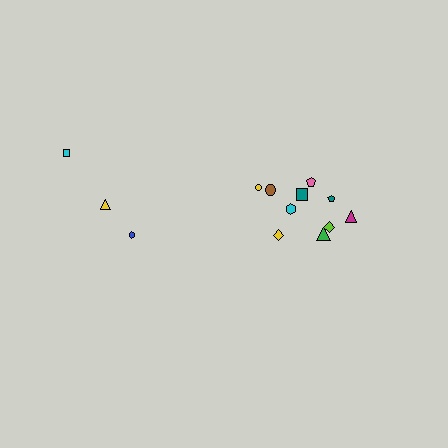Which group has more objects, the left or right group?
The right group.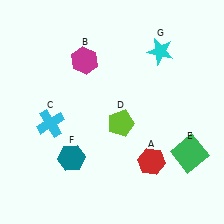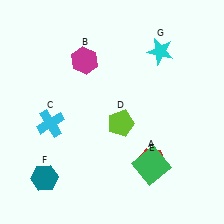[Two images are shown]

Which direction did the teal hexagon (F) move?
The teal hexagon (F) moved left.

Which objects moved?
The objects that moved are: the green square (E), the teal hexagon (F).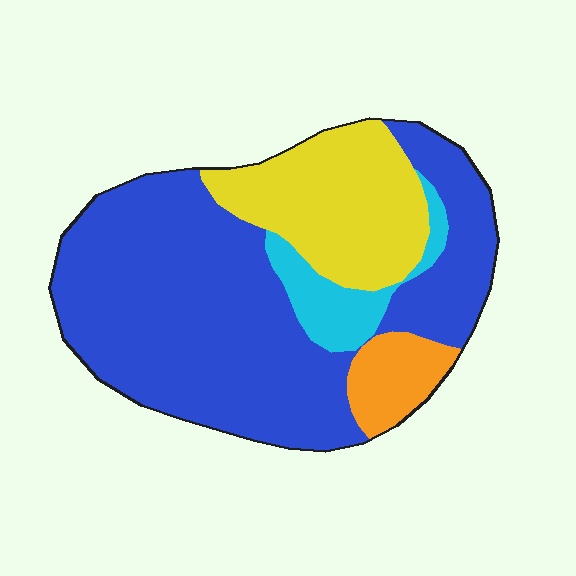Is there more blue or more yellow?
Blue.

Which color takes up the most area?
Blue, at roughly 65%.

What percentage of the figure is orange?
Orange covers about 5% of the figure.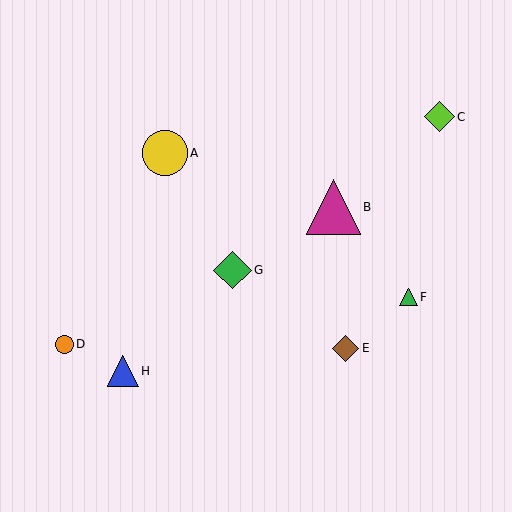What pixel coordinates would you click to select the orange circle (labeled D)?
Click at (64, 344) to select the orange circle D.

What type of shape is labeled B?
Shape B is a magenta triangle.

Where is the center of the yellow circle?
The center of the yellow circle is at (165, 153).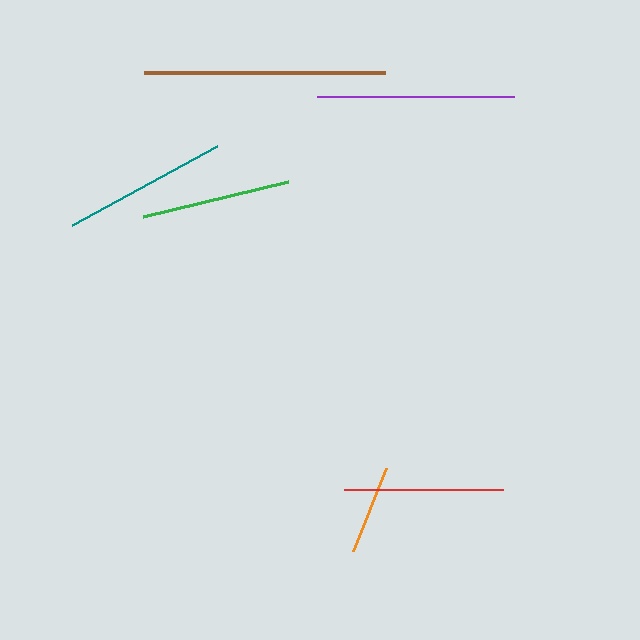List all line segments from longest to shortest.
From longest to shortest: brown, purple, teal, red, green, orange.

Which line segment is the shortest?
The orange line is the shortest at approximately 89 pixels.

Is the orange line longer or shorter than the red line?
The red line is longer than the orange line.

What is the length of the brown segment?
The brown segment is approximately 241 pixels long.